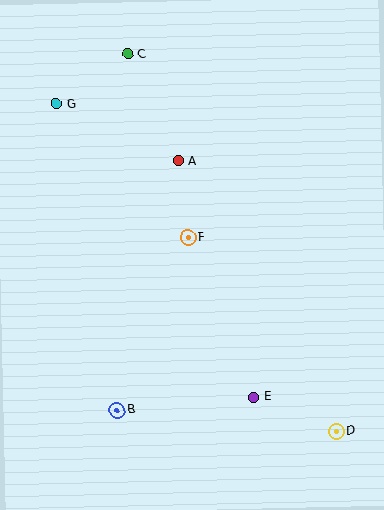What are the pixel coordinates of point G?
Point G is at (57, 104).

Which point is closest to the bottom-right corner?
Point D is closest to the bottom-right corner.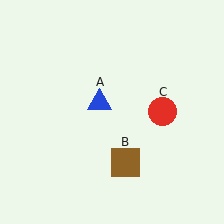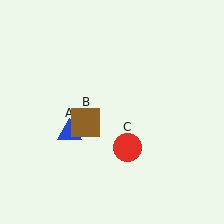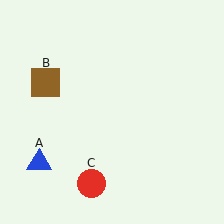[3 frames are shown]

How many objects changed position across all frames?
3 objects changed position: blue triangle (object A), brown square (object B), red circle (object C).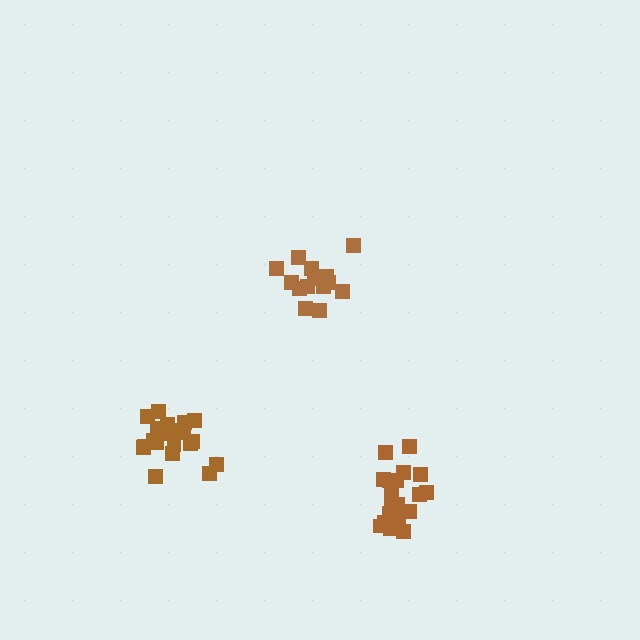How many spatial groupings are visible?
There are 3 spatial groupings.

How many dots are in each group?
Group 1: 15 dots, Group 2: 20 dots, Group 3: 20 dots (55 total).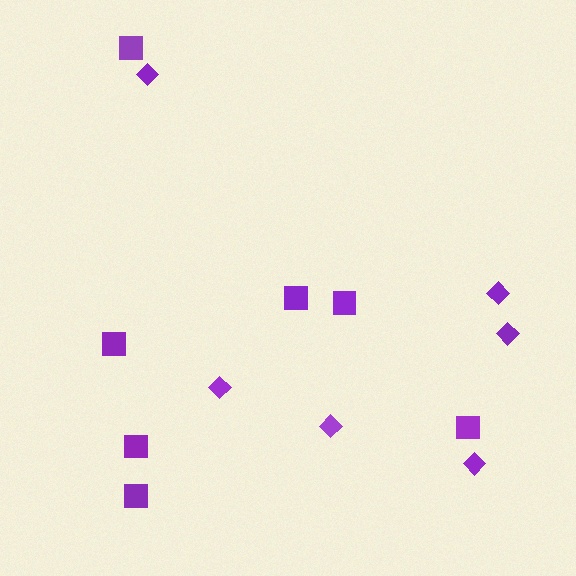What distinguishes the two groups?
There are 2 groups: one group of diamonds (6) and one group of squares (7).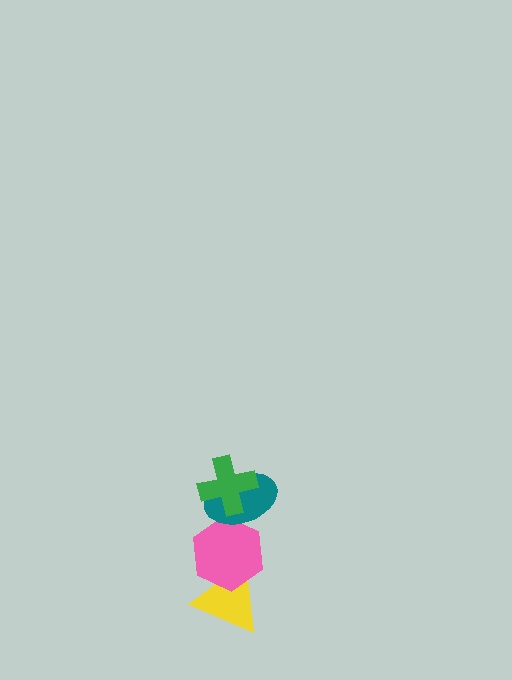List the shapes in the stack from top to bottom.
From top to bottom: the green cross, the teal ellipse, the pink hexagon, the yellow triangle.